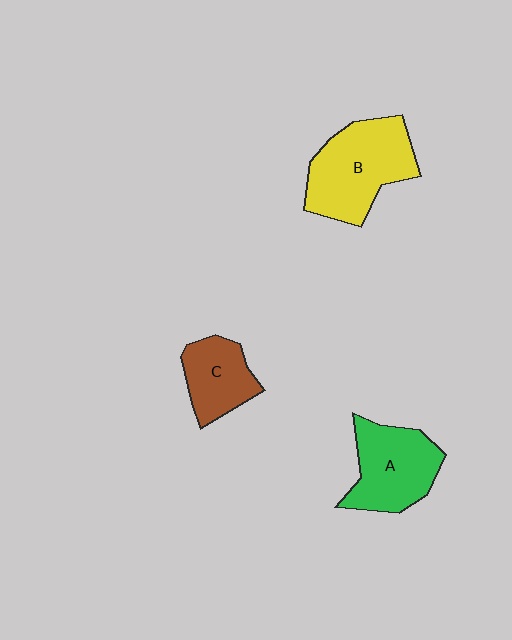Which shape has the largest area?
Shape B (yellow).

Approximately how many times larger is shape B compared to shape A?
Approximately 1.2 times.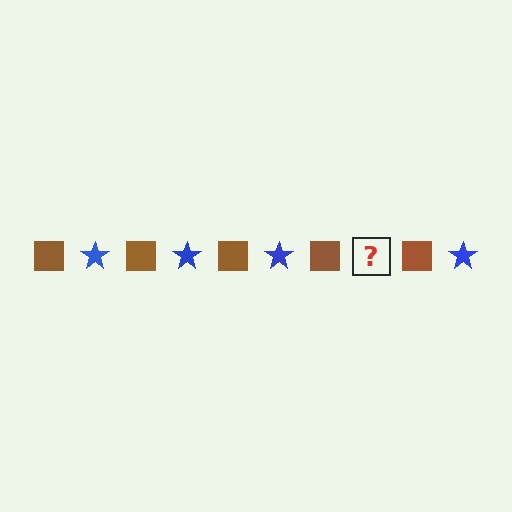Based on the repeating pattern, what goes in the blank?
The blank should be a blue star.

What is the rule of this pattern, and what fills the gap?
The rule is that the pattern alternates between brown square and blue star. The gap should be filled with a blue star.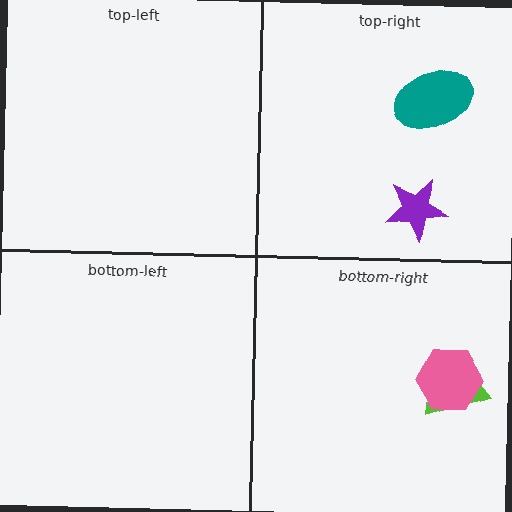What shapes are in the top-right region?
The teal ellipse, the purple star.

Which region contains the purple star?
The top-right region.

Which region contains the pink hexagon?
The bottom-right region.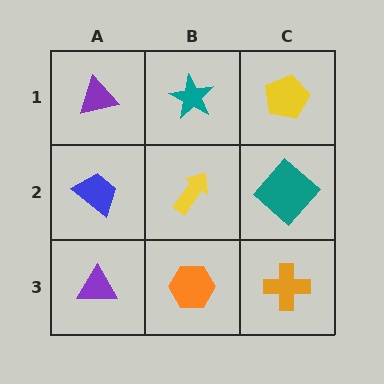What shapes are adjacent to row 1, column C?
A teal diamond (row 2, column C), a teal star (row 1, column B).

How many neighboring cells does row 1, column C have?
2.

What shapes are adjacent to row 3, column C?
A teal diamond (row 2, column C), an orange hexagon (row 3, column B).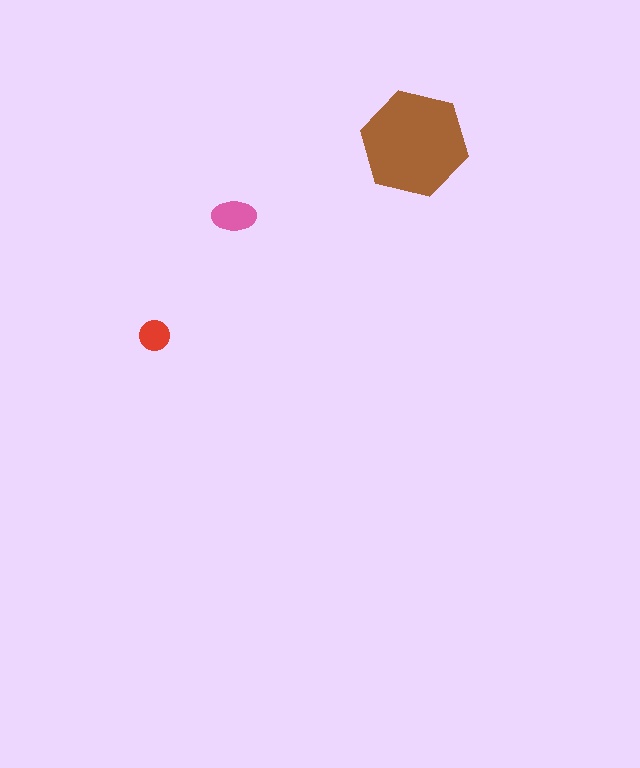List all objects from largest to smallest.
The brown hexagon, the pink ellipse, the red circle.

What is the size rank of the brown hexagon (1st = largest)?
1st.